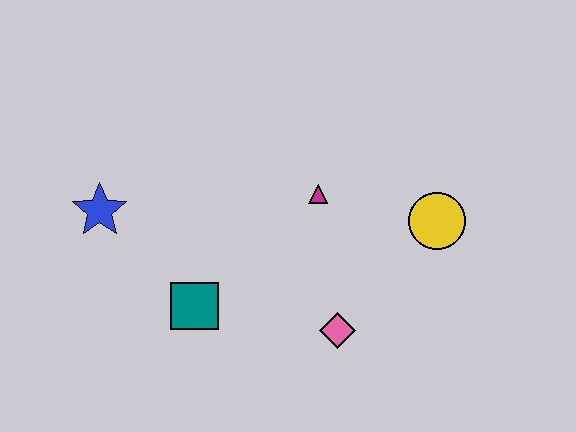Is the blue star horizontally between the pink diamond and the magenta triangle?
No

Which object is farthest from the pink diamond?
The blue star is farthest from the pink diamond.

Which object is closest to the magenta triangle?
The yellow circle is closest to the magenta triangle.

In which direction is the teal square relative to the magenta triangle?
The teal square is to the left of the magenta triangle.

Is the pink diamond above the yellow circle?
No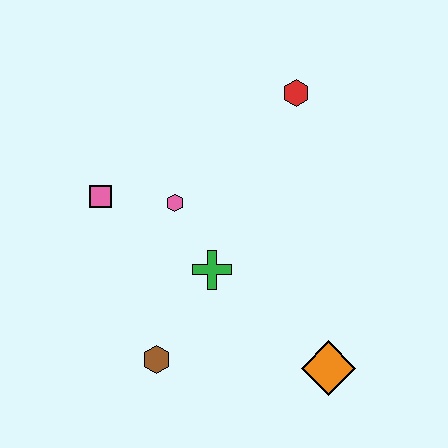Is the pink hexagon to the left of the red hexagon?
Yes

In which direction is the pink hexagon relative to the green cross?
The pink hexagon is above the green cross.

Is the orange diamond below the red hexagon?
Yes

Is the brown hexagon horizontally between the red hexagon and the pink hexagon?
No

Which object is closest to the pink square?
The pink hexagon is closest to the pink square.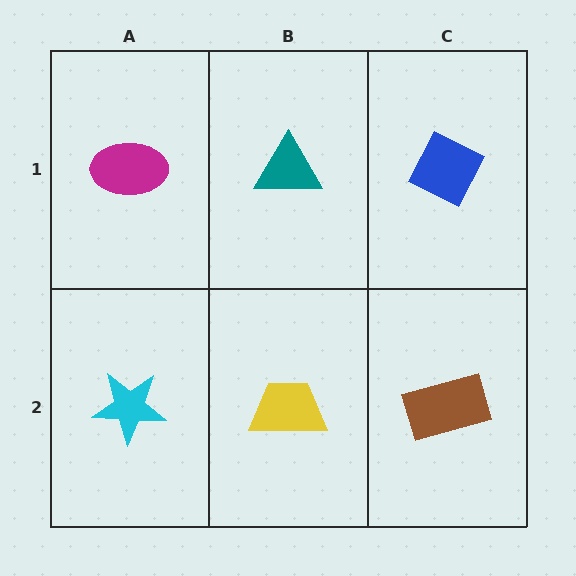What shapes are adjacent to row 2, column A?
A magenta ellipse (row 1, column A), a yellow trapezoid (row 2, column B).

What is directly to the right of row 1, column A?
A teal triangle.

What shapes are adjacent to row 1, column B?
A yellow trapezoid (row 2, column B), a magenta ellipse (row 1, column A), a blue diamond (row 1, column C).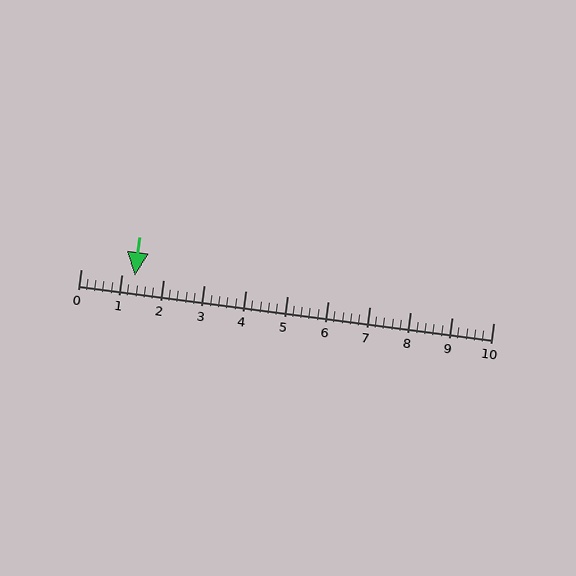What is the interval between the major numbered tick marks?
The major tick marks are spaced 1 units apart.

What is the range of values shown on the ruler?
The ruler shows values from 0 to 10.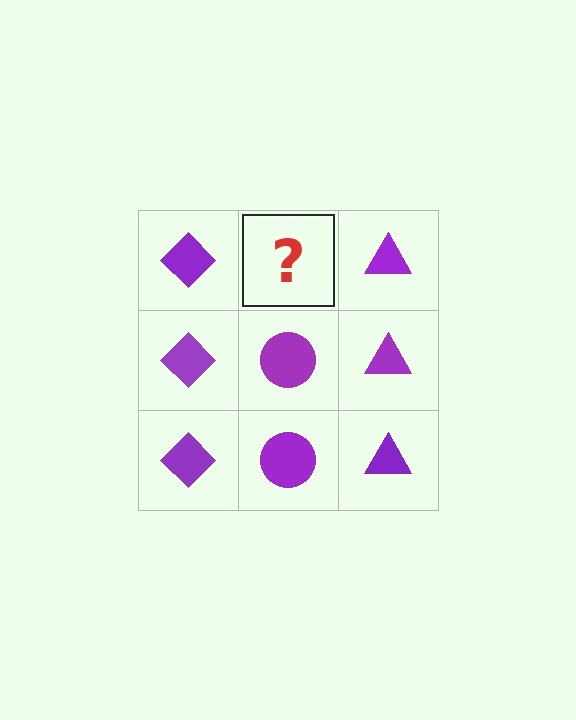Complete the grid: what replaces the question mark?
The question mark should be replaced with a purple circle.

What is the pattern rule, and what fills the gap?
The rule is that each column has a consistent shape. The gap should be filled with a purple circle.